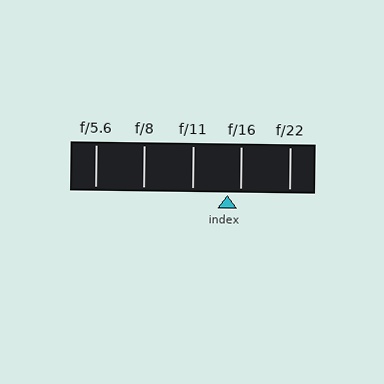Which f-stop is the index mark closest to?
The index mark is closest to f/16.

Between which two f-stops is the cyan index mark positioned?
The index mark is between f/11 and f/16.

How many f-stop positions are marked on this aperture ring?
There are 5 f-stop positions marked.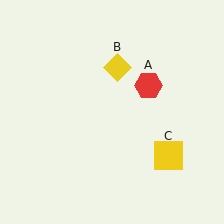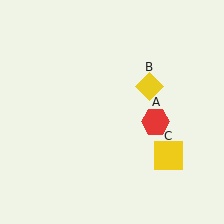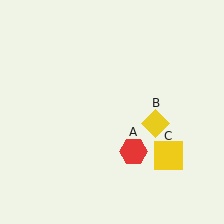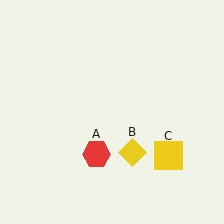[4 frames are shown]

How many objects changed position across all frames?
2 objects changed position: red hexagon (object A), yellow diamond (object B).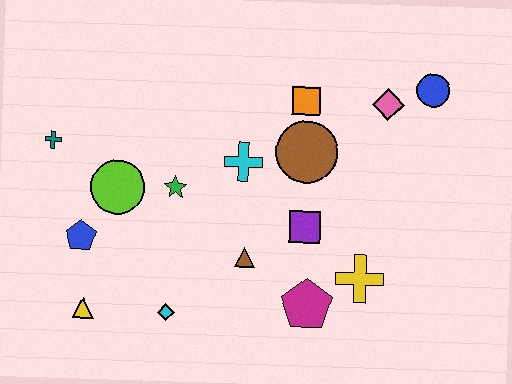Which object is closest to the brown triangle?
The purple square is closest to the brown triangle.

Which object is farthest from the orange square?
The yellow triangle is farthest from the orange square.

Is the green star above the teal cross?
No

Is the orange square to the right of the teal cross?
Yes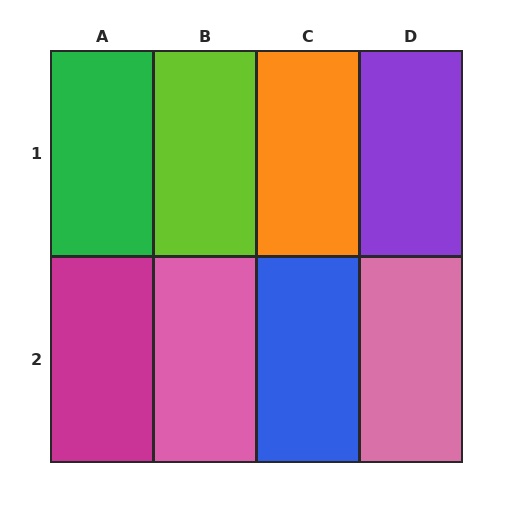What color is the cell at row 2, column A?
Magenta.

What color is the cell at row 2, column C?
Blue.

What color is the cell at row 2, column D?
Pink.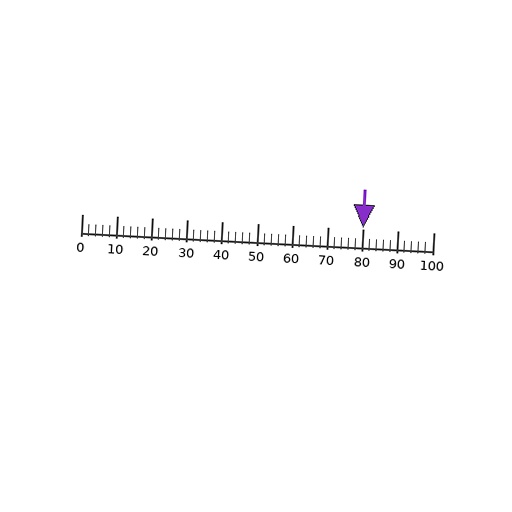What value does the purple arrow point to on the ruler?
The purple arrow points to approximately 80.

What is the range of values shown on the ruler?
The ruler shows values from 0 to 100.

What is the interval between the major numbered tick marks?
The major tick marks are spaced 10 units apart.